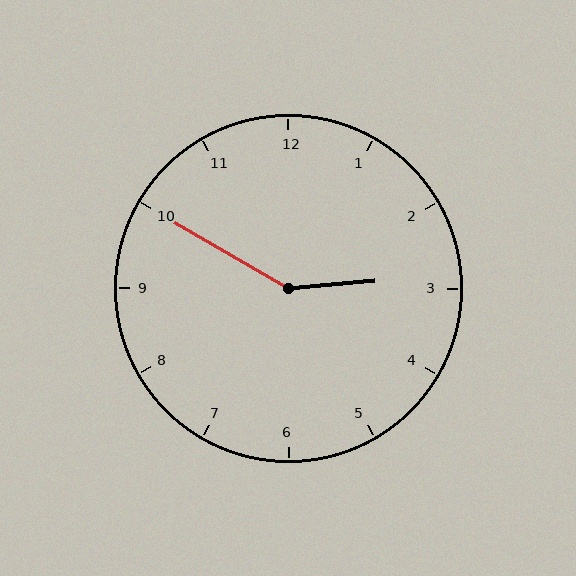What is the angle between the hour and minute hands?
Approximately 145 degrees.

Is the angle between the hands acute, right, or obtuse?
It is obtuse.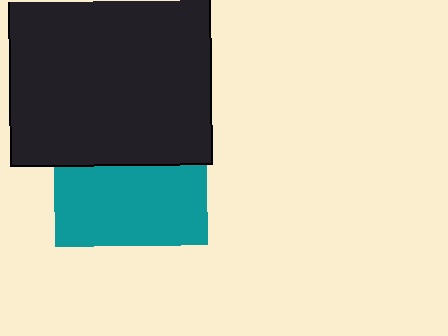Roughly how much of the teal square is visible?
About half of it is visible (roughly 52%).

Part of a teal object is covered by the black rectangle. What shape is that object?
It is a square.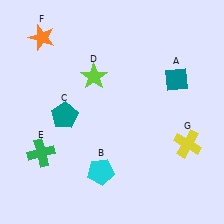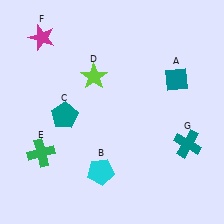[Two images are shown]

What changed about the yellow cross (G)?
In Image 1, G is yellow. In Image 2, it changed to teal.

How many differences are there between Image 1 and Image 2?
There are 2 differences between the two images.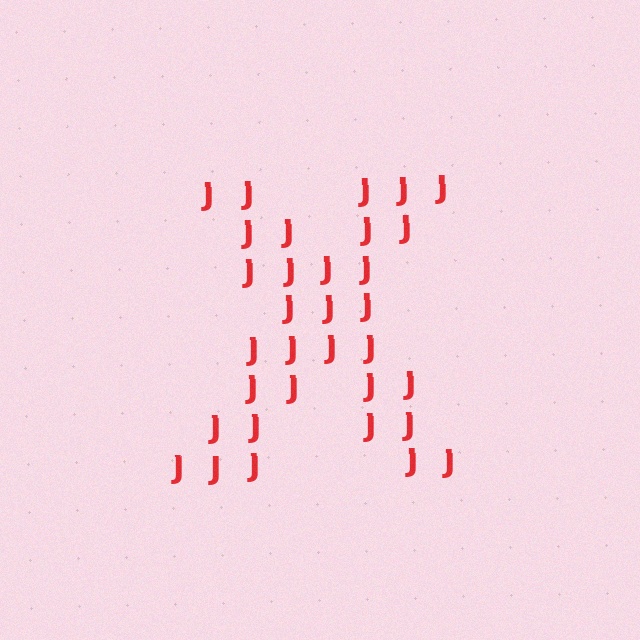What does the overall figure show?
The overall figure shows the letter X.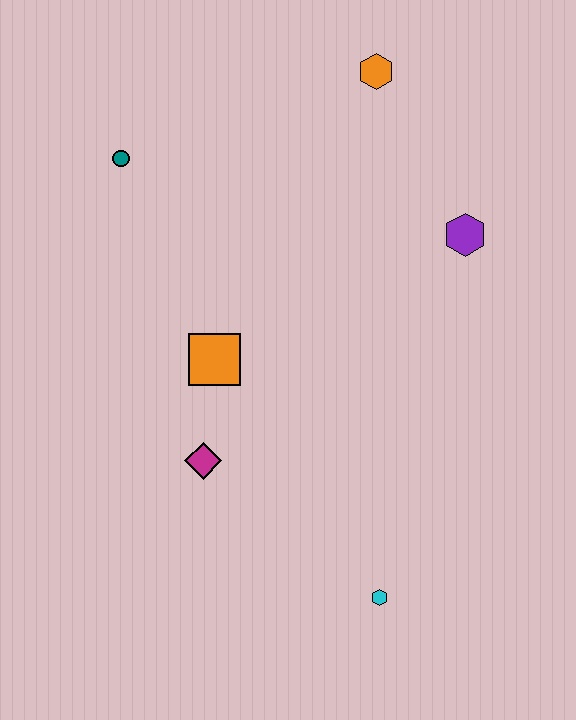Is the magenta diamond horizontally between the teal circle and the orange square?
Yes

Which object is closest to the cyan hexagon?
The magenta diamond is closest to the cyan hexagon.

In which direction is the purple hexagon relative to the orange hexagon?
The purple hexagon is below the orange hexagon.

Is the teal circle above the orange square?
Yes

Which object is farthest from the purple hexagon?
The cyan hexagon is farthest from the purple hexagon.